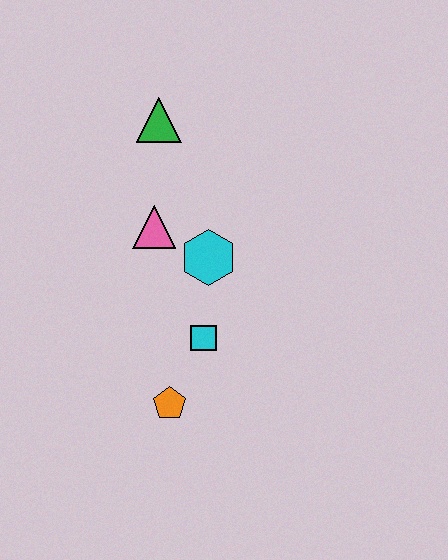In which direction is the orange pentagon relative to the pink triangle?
The orange pentagon is below the pink triangle.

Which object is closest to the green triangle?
The pink triangle is closest to the green triangle.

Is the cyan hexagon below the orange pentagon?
No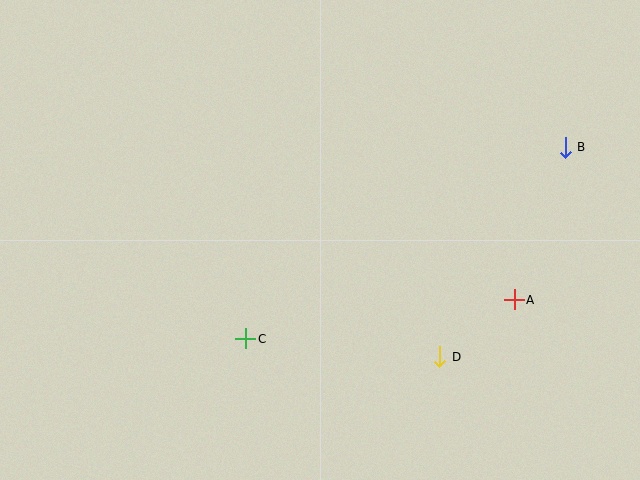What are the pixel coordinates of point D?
Point D is at (440, 357).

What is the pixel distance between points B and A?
The distance between B and A is 161 pixels.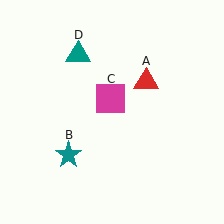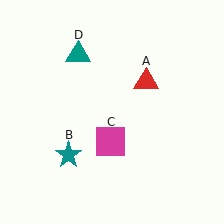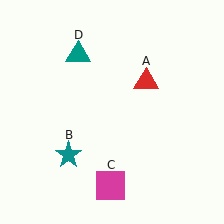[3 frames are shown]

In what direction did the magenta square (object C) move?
The magenta square (object C) moved down.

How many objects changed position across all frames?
1 object changed position: magenta square (object C).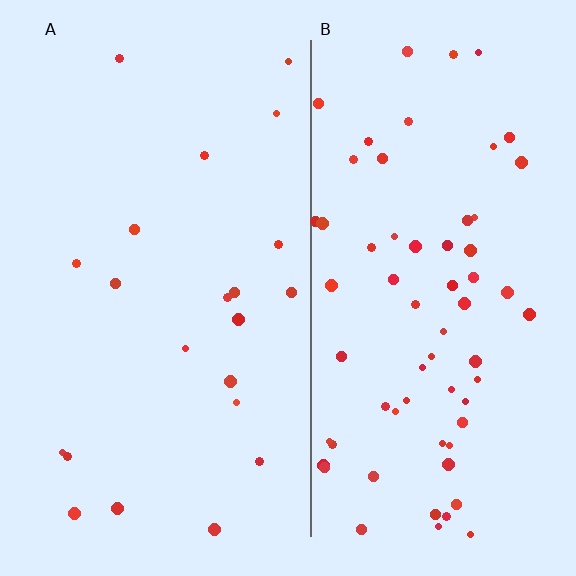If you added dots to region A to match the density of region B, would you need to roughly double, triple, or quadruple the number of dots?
Approximately triple.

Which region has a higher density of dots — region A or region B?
B (the right).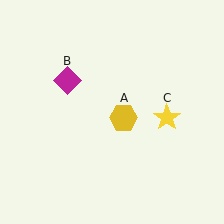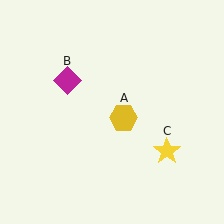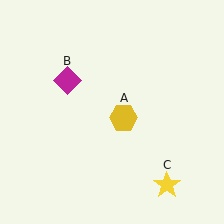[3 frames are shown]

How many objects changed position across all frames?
1 object changed position: yellow star (object C).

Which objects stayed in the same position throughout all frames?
Yellow hexagon (object A) and magenta diamond (object B) remained stationary.